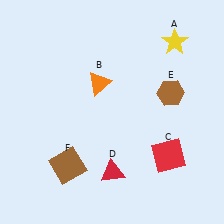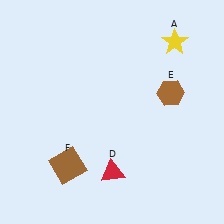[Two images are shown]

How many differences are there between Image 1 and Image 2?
There are 2 differences between the two images.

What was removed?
The red square (C), the orange triangle (B) were removed in Image 2.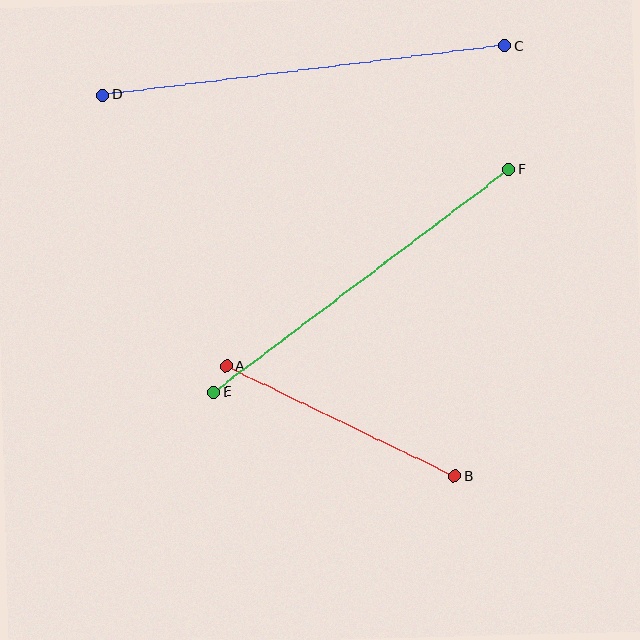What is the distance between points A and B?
The distance is approximately 254 pixels.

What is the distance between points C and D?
The distance is approximately 405 pixels.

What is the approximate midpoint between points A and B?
The midpoint is at approximately (340, 421) pixels.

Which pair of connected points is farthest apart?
Points C and D are farthest apart.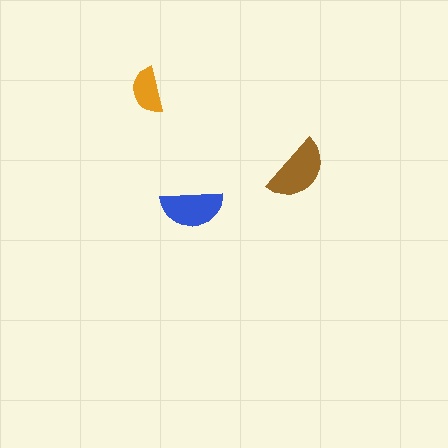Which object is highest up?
The orange semicircle is topmost.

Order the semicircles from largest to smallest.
the brown one, the blue one, the orange one.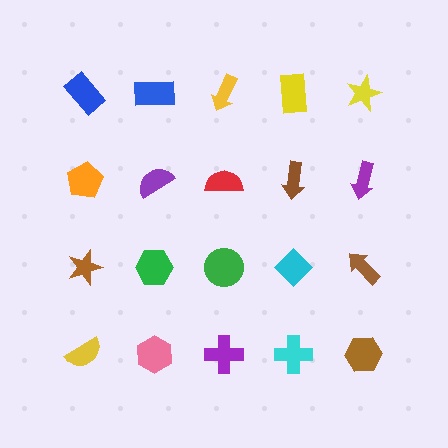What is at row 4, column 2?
A pink hexagon.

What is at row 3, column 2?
A green hexagon.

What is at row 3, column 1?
A brown star.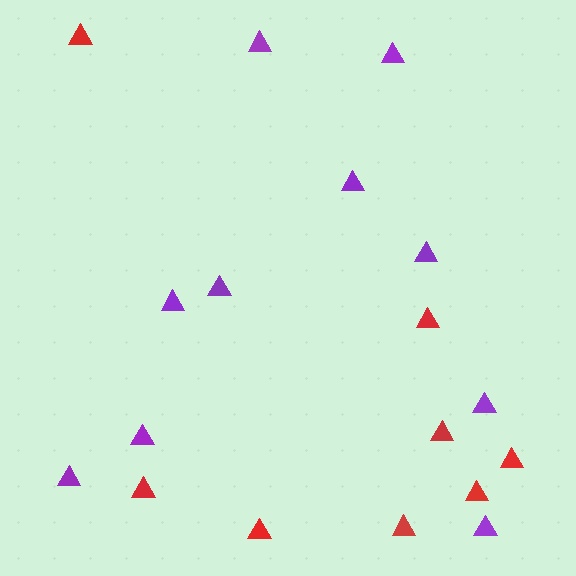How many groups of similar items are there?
There are 2 groups: one group of red triangles (8) and one group of purple triangles (10).